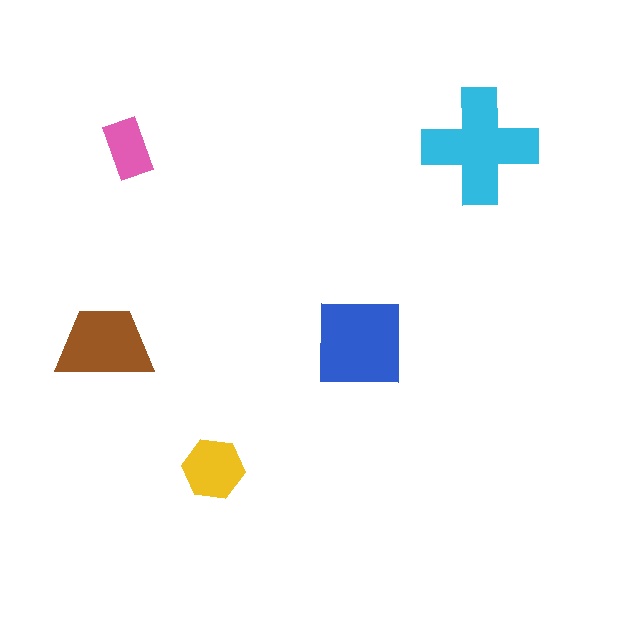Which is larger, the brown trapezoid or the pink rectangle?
The brown trapezoid.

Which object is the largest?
The cyan cross.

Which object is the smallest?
The pink rectangle.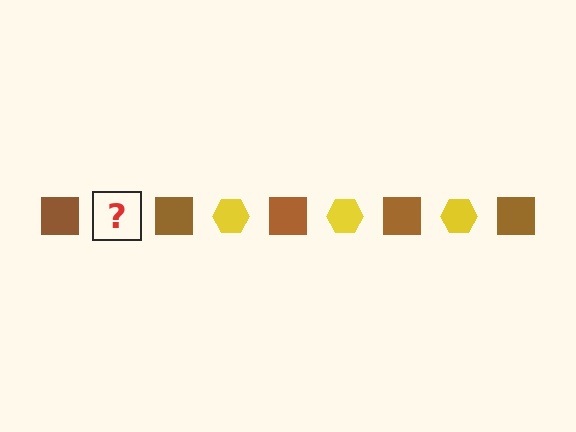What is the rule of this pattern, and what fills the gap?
The rule is that the pattern alternates between brown square and yellow hexagon. The gap should be filled with a yellow hexagon.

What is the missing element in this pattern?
The missing element is a yellow hexagon.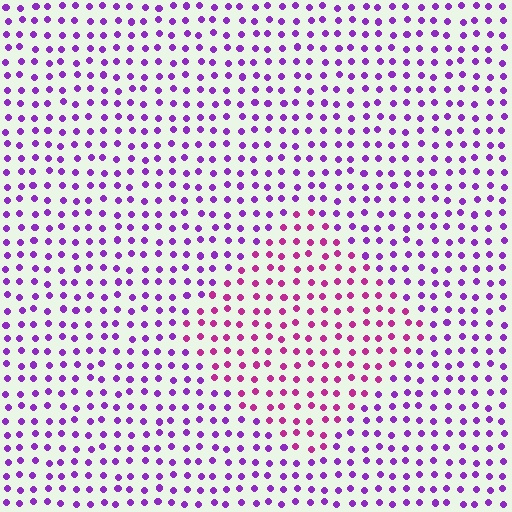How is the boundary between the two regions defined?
The boundary is defined purely by a slight shift in hue (about 37 degrees). Spacing, size, and orientation are identical on both sides.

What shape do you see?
I see a diamond.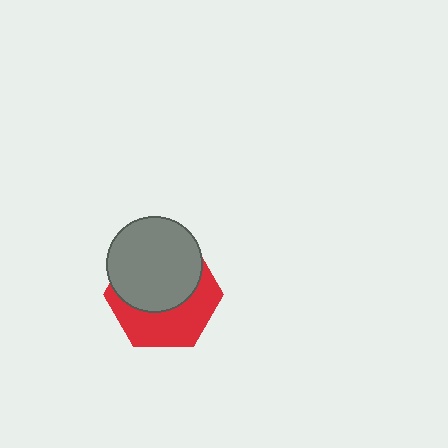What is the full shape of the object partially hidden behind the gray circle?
The partially hidden object is a red hexagon.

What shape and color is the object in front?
The object in front is a gray circle.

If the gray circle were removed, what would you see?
You would see the complete red hexagon.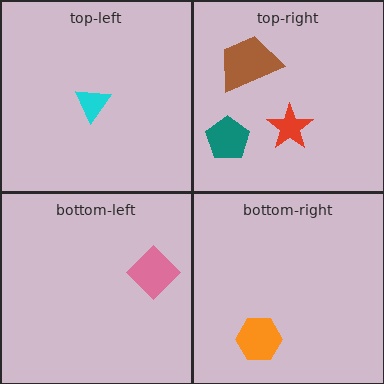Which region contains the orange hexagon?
The bottom-right region.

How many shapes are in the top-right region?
3.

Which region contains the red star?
The top-right region.